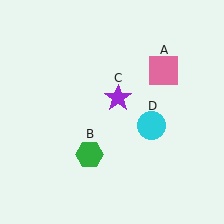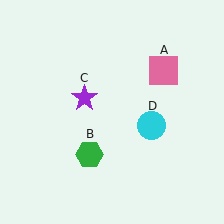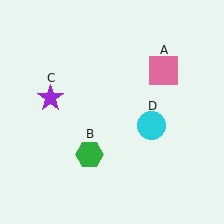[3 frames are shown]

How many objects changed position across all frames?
1 object changed position: purple star (object C).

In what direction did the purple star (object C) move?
The purple star (object C) moved left.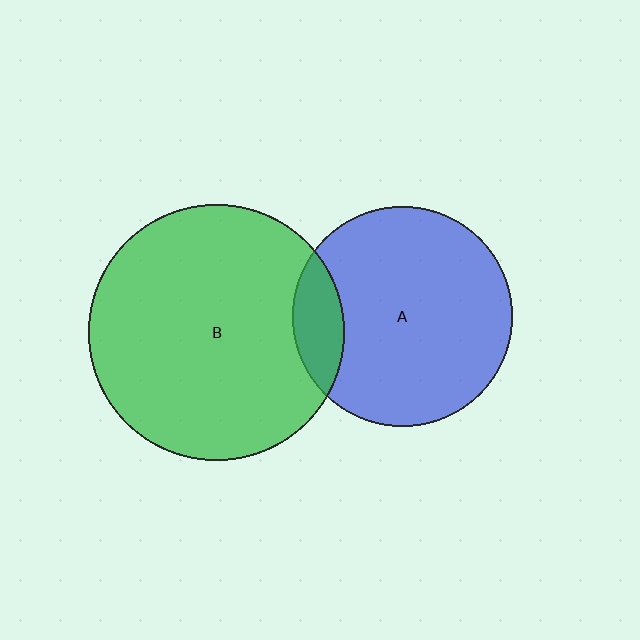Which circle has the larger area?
Circle B (green).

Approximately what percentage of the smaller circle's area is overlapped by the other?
Approximately 15%.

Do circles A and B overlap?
Yes.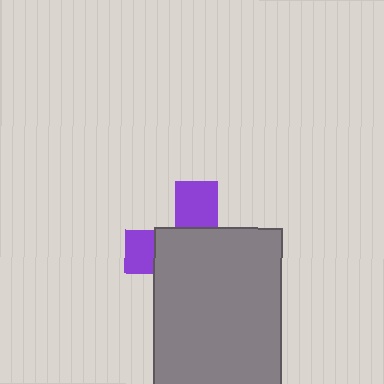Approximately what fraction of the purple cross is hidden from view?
Roughly 69% of the purple cross is hidden behind the gray rectangle.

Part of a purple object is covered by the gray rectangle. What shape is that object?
It is a cross.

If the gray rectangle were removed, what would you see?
You would see the complete purple cross.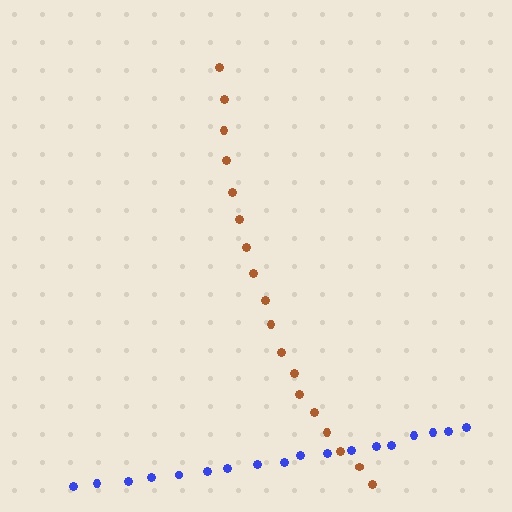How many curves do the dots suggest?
There are 2 distinct paths.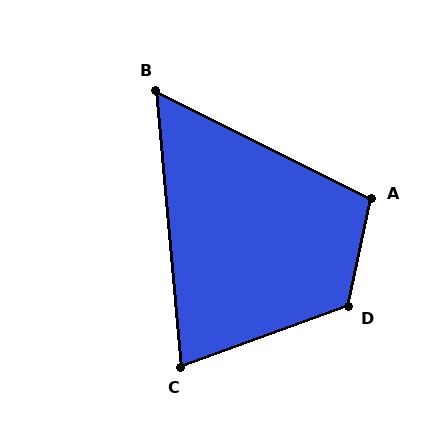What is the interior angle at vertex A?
Approximately 105 degrees (obtuse).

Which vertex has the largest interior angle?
D, at approximately 122 degrees.